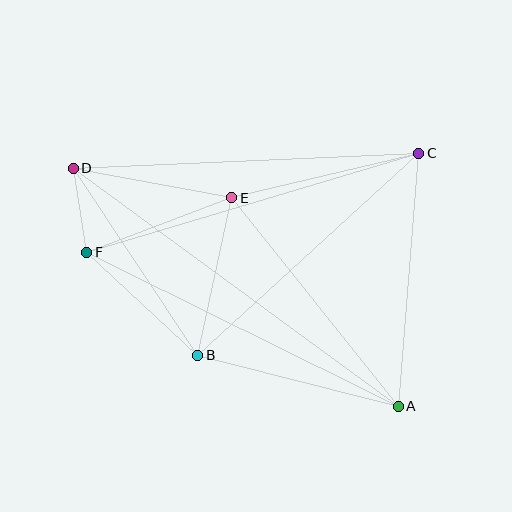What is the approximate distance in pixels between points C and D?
The distance between C and D is approximately 346 pixels.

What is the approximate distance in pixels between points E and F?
The distance between E and F is approximately 155 pixels.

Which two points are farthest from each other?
Points A and D are farthest from each other.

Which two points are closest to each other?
Points D and F are closest to each other.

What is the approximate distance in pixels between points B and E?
The distance between B and E is approximately 161 pixels.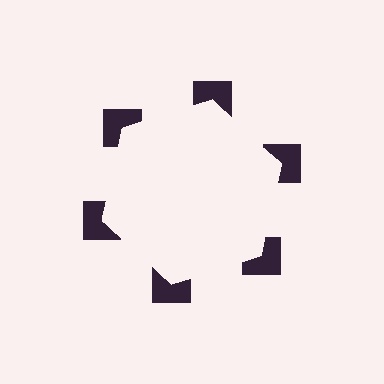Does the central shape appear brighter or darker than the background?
It typically appears slightly brighter than the background, even though no actual brightness change is drawn.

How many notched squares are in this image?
There are 6 — one at each vertex of the illusory hexagon.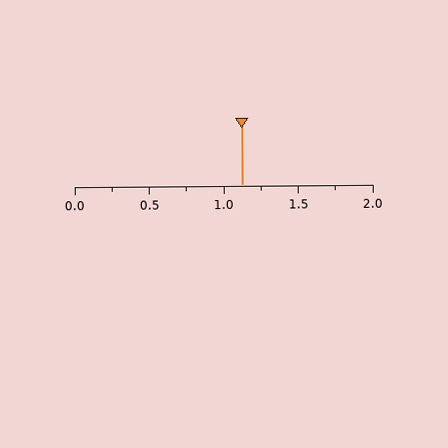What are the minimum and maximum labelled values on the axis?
The axis runs from 0.0 to 2.0.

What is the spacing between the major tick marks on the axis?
The major ticks are spaced 0.5 apart.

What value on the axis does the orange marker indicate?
The marker indicates approximately 1.12.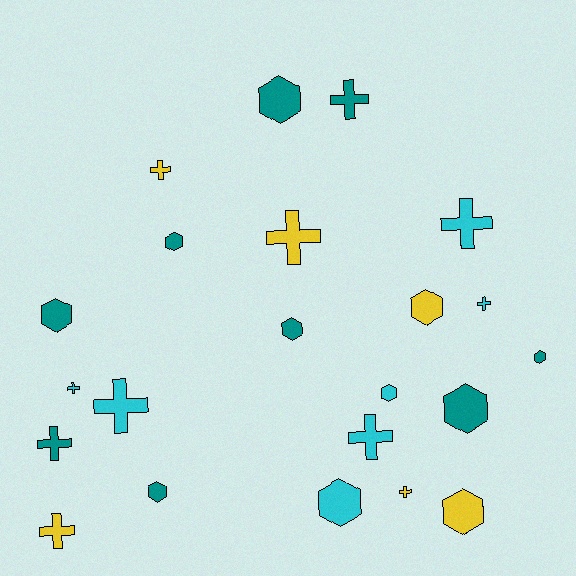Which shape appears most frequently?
Hexagon, with 11 objects.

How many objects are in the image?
There are 22 objects.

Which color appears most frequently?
Teal, with 9 objects.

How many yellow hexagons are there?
There are 2 yellow hexagons.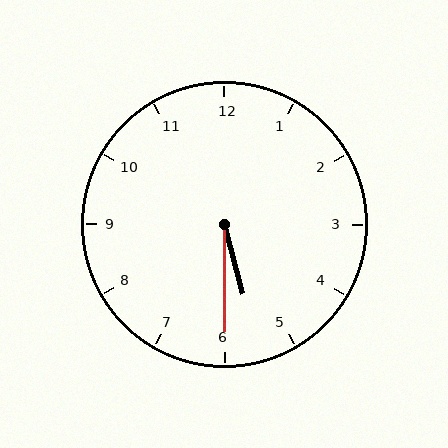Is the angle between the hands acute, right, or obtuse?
It is acute.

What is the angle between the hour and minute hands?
Approximately 15 degrees.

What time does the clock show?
5:30.